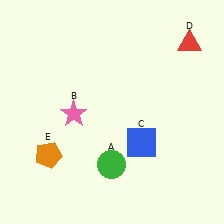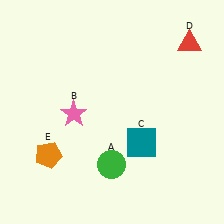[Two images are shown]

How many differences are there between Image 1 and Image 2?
There is 1 difference between the two images.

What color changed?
The square (C) changed from blue in Image 1 to teal in Image 2.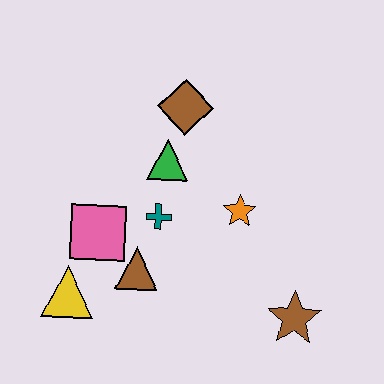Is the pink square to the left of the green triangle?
Yes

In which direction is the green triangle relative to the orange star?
The green triangle is to the left of the orange star.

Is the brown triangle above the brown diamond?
No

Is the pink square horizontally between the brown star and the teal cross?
No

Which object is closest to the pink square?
The brown triangle is closest to the pink square.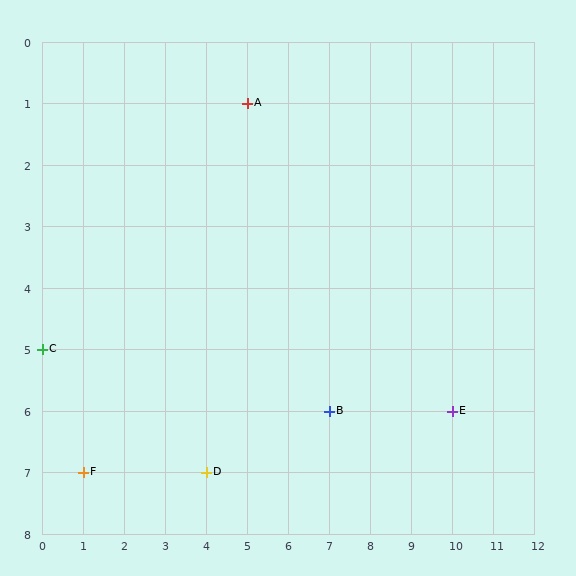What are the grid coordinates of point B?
Point B is at grid coordinates (7, 6).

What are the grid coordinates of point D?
Point D is at grid coordinates (4, 7).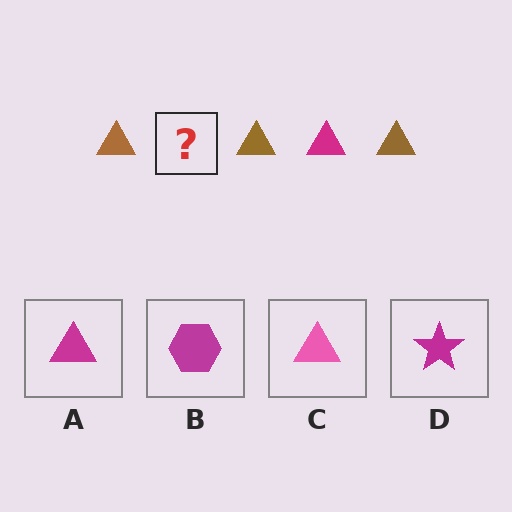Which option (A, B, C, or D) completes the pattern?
A.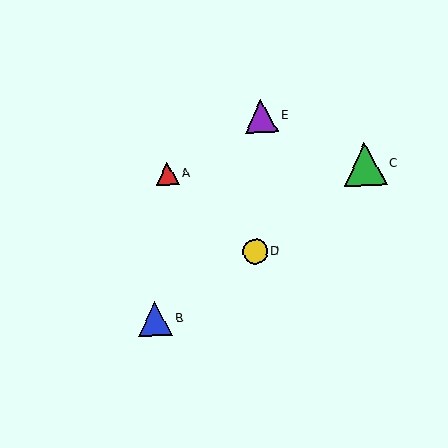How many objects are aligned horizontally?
2 objects (A, C) are aligned horizontally.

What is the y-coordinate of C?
Object C is at y≈164.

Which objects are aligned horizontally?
Objects A, C are aligned horizontally.